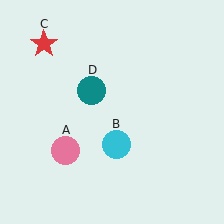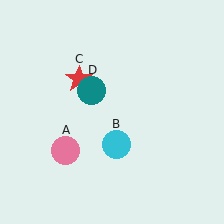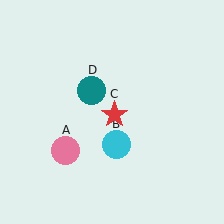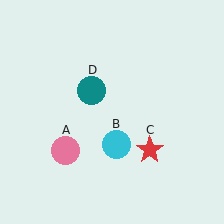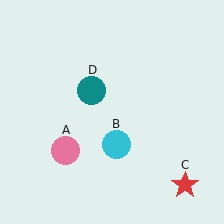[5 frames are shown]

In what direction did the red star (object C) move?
The red star (object C) moved down and to the right.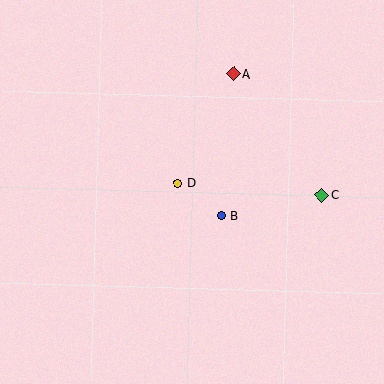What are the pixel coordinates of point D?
Point D is at (178, 183).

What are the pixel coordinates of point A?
Point A is at (233, 74).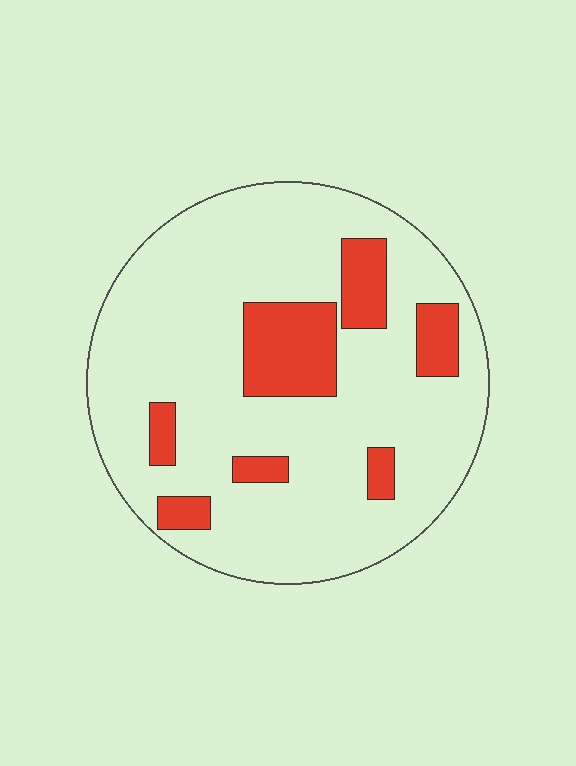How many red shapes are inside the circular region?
7.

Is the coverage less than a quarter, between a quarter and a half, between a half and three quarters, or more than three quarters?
Less than a quarter.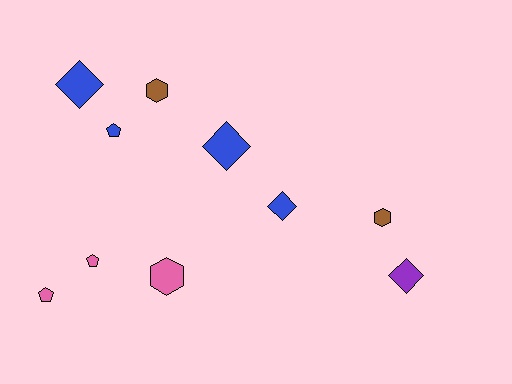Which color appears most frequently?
Blue, with 4 objects.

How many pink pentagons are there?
There are 2 pink pentagons.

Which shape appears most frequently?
Diamond, with 4 objects.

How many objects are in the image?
There are 10 objects.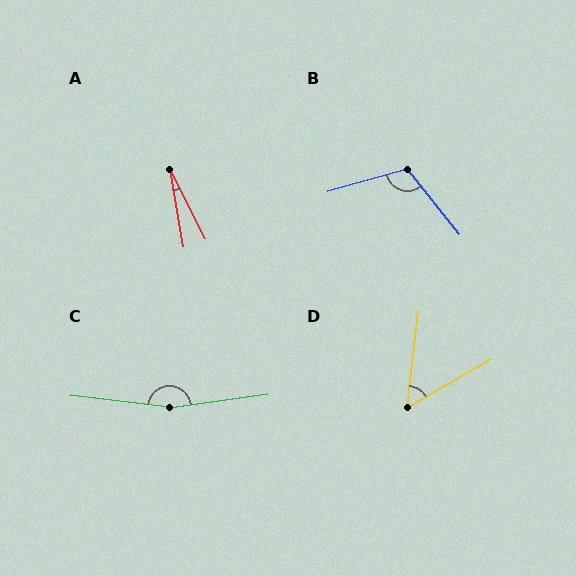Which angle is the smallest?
A, at approximately 17 degrees.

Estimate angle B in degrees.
Approximately 113 degrees.